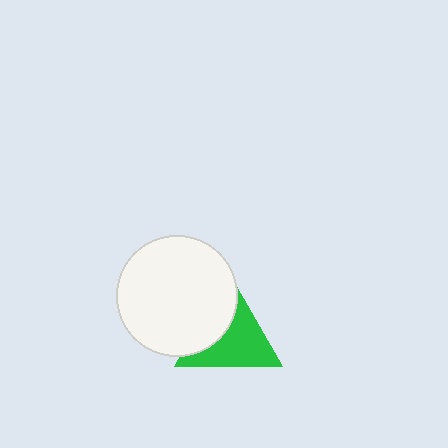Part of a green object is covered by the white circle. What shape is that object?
It is a triangle.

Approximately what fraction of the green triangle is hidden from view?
Roughly 38% of the green triangle is hidden behind the white circle.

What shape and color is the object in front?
The object in front is a white circle.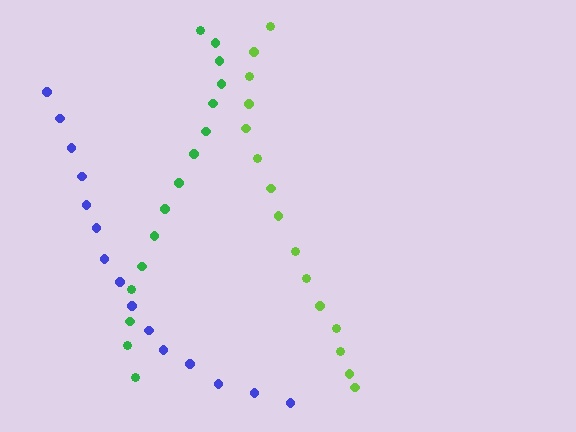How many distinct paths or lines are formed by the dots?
There are 3 distinct paths.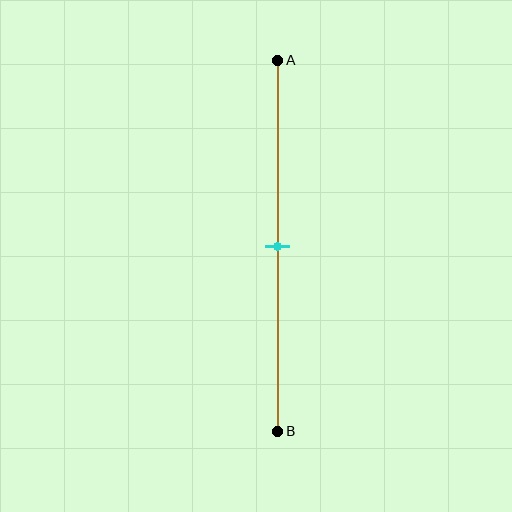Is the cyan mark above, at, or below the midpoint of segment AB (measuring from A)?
The cyan mark is approximately at the midpoint of segment AB.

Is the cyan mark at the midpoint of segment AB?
Yes, the mark is approximately at the midpoint.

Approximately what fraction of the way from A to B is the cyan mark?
The cyan mark is approximately 50% of the way from A to B.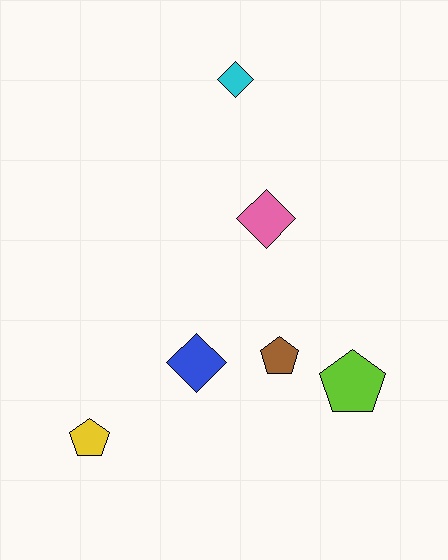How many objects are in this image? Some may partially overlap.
There are 6 objects.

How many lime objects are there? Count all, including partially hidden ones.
There is 1 lime object.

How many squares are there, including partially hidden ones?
There are no squares.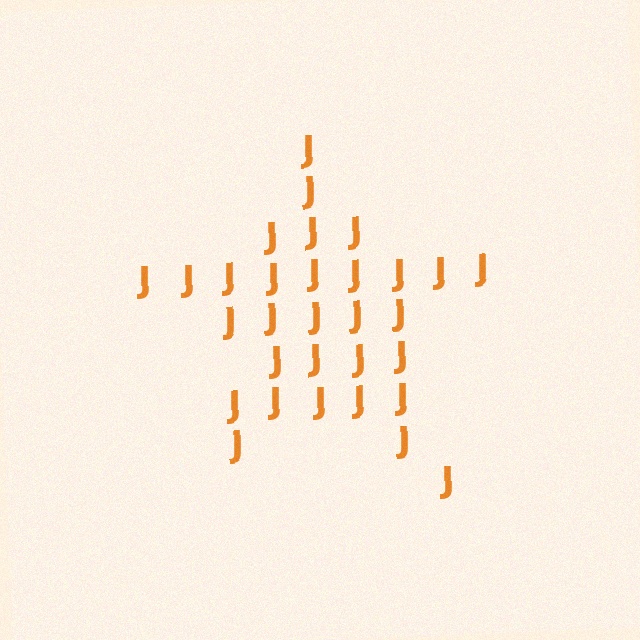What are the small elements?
The small elements are letter J's.